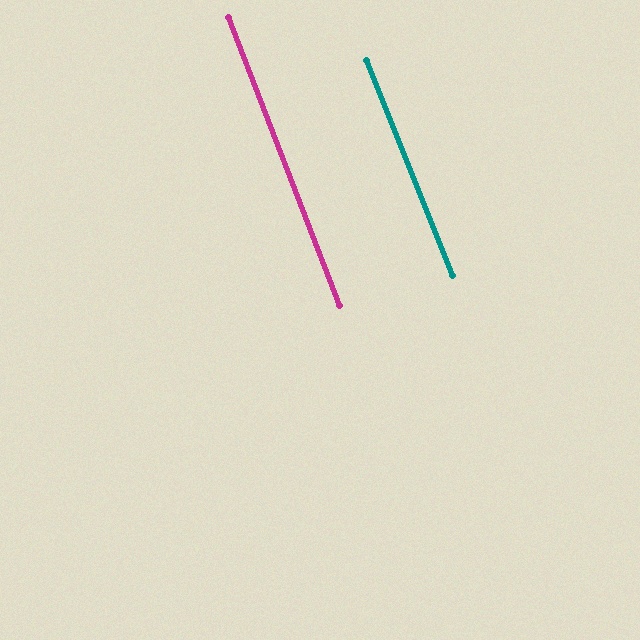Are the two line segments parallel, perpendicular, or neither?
Parallel — their directions differ by only 0.8°.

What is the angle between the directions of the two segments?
Approximately 1 degree.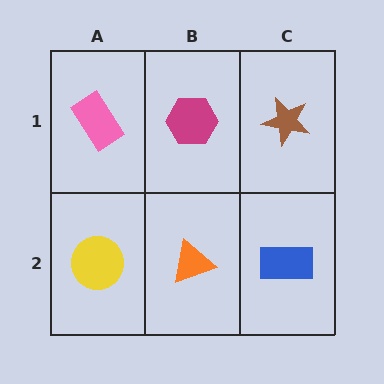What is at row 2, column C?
A blue rectangle.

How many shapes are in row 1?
3 shapes.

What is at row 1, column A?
A pink rectangle.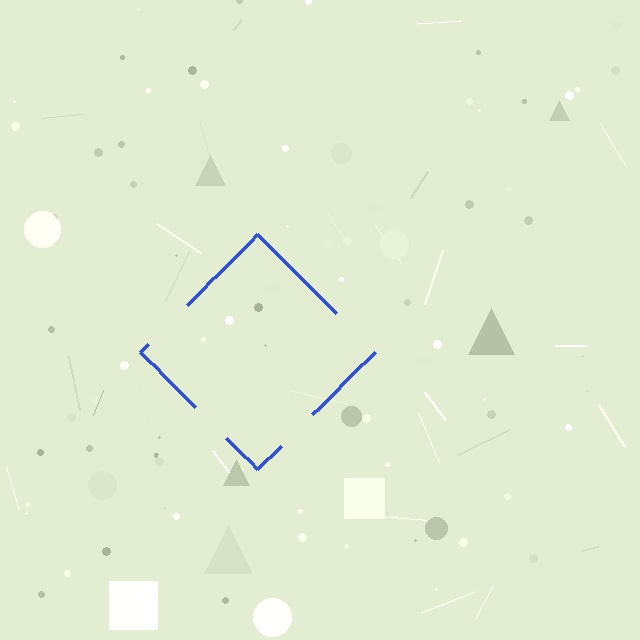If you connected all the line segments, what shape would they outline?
They would outline a diamond.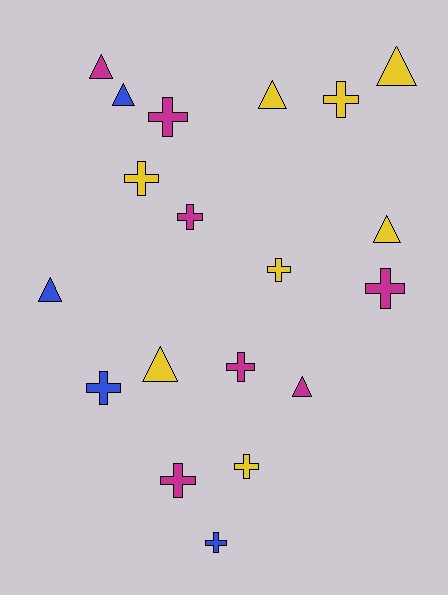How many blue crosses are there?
There are 2 blue crosses.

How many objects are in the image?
There are 19 objects.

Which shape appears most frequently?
Cross, with 11 objects.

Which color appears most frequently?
Yellow, with 8 objects.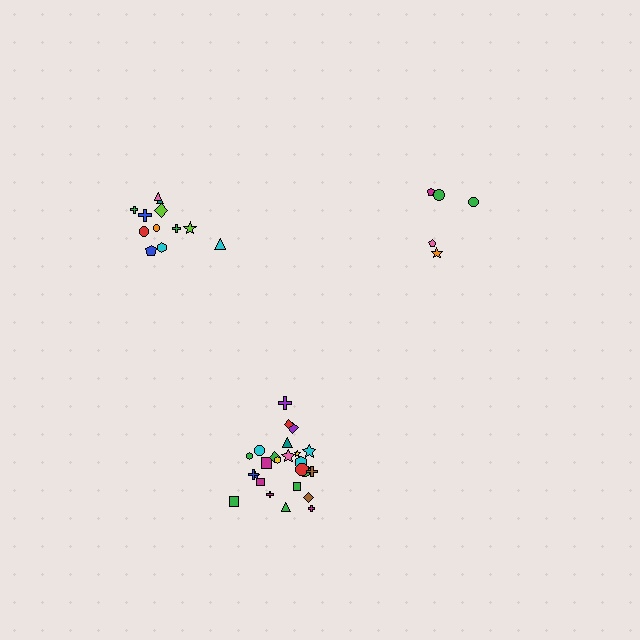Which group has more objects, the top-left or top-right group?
The top-left group.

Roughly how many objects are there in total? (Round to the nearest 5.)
Roughly 40 objects in total.